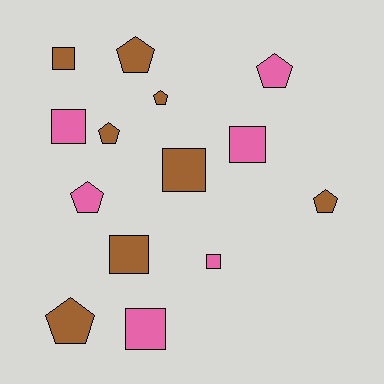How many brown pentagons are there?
There are 5 brown pentagons.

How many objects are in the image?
There are 14 objects.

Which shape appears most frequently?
Square, with 7 objects.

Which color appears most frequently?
Brown, with 8 objects.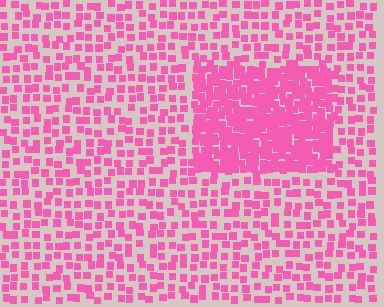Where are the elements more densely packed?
The elements are more densely packed inside the rectangle boundary.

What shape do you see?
I see a rectangle.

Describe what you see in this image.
The image contains small pink elements arranged at two different densities. A rectangle-shaped region is visible where the elements are more densely packed than the surrounding area.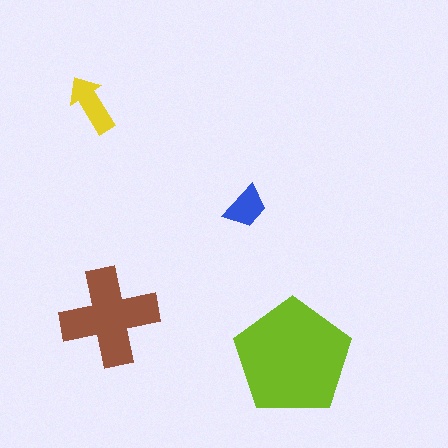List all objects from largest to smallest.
The lime pentagon, the brown cross, the yellow arrow, the blue trapezoid.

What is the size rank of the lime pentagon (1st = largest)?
1st.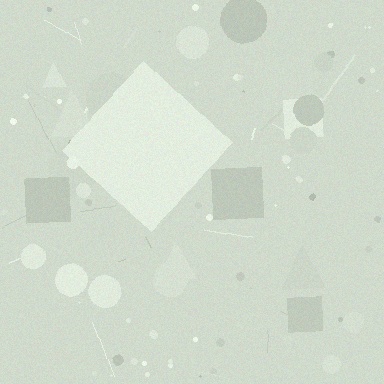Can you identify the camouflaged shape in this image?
The camouflaged shape is a diamond.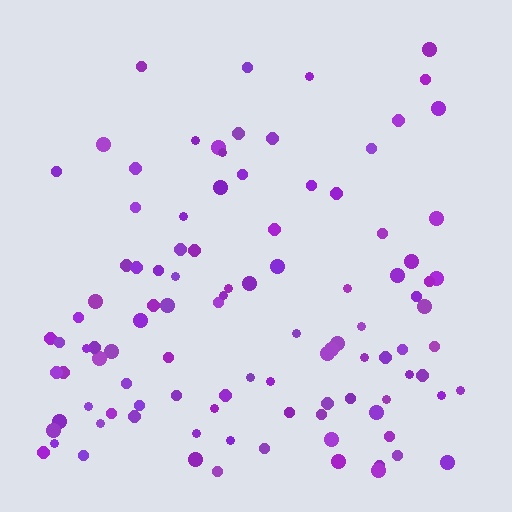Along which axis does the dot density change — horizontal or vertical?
Vertical.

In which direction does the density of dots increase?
From top to bottom, with the bottom side densest.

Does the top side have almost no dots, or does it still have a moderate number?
Still a moderate number, just noticeably fewer than the bottom.